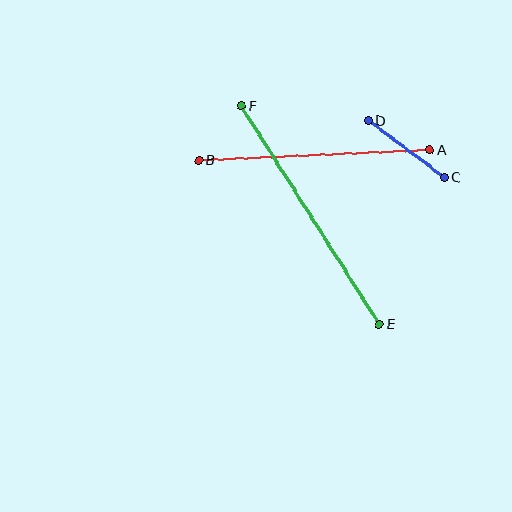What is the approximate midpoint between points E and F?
The midpoint is at approximately (310, 215) pixels.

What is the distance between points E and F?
The distance is approximately 258 pixels.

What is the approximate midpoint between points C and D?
The midpoint is at approximately (406, 149) pixels.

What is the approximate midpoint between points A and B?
The midpoint is at approximately (314, 155) pixels.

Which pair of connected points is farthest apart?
Points E and F are farthest apart.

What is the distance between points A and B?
The distance is approximately 231 pixels.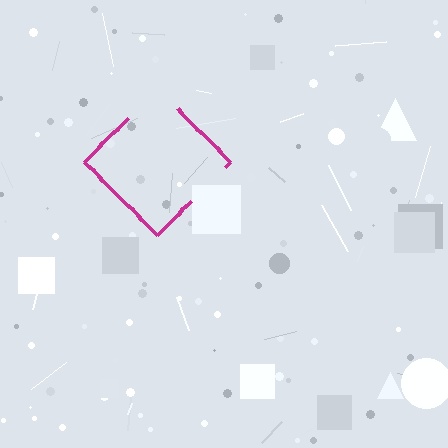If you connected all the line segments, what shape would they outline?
They would outline a diamond.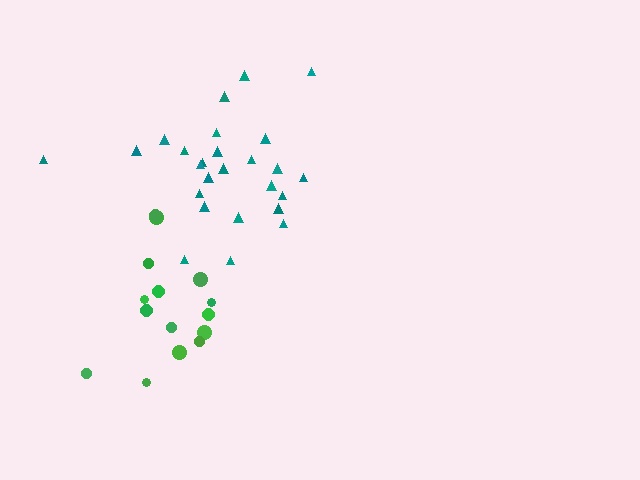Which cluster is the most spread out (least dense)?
Green.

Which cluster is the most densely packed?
Teal.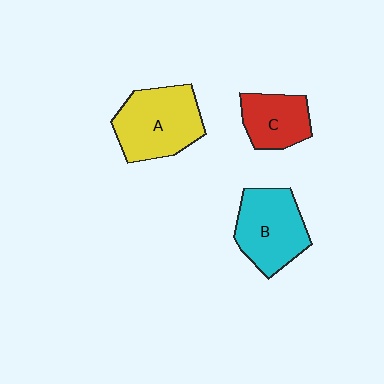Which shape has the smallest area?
Shape C (red).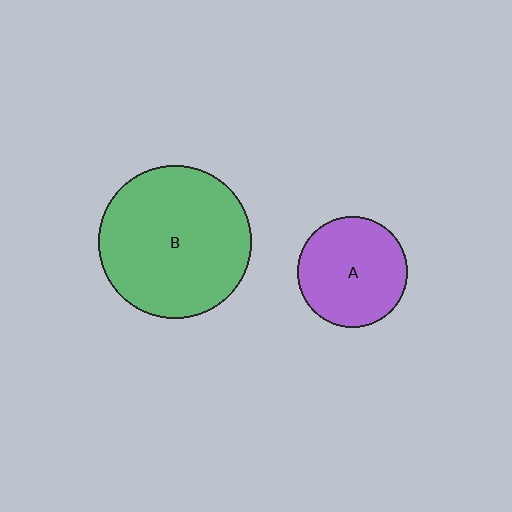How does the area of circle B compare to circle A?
Approximately 1.9 times.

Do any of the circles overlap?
No, none of the circles overlap.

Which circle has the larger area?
Circle B (green).